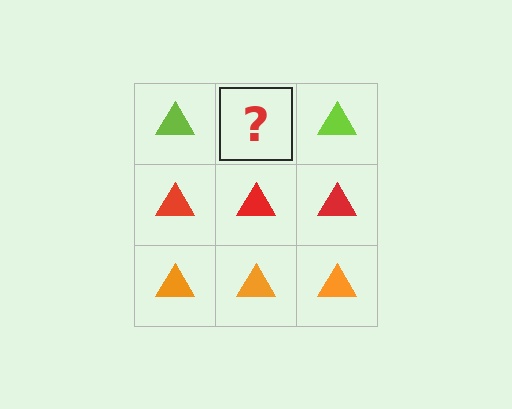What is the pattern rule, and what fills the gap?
The rule is that each row has a consistent color. The gap should be filled with a lime triangle.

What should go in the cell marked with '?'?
The missing cell should contain a lime triangle.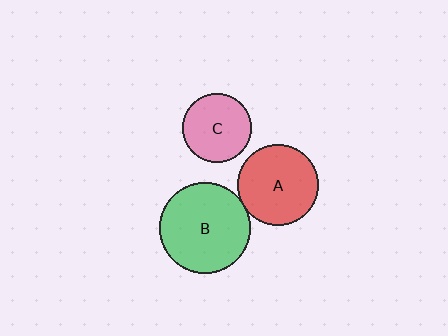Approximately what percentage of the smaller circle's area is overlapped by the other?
Approximately 5%.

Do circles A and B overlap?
Yes.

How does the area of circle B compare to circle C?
Approximately 1.7 times.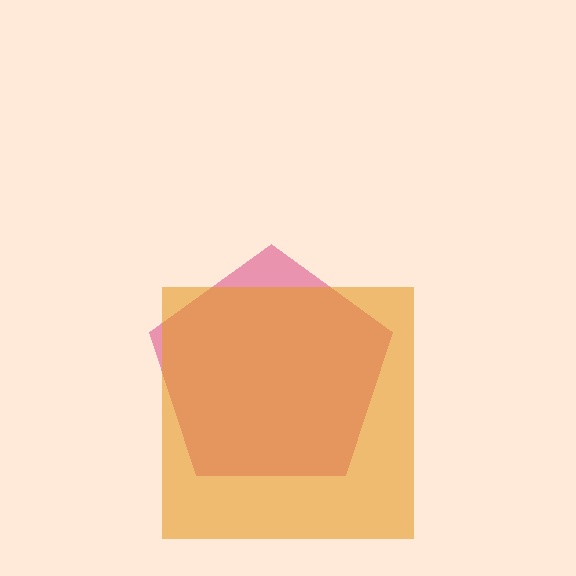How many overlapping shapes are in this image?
There are 2 overlapping shapes in the image.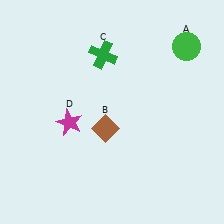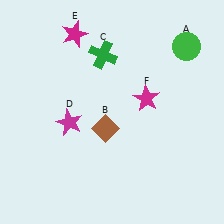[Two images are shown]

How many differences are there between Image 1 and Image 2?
There are 2 differences between the two images.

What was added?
A magenta star (E), a magenta star (F) were added in Image 2.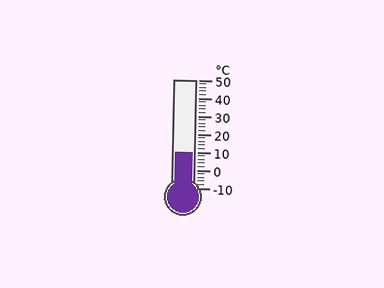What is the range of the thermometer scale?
The thermometer scale ranges from -10°C to 50°C.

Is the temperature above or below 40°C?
The temperature is below 40°C.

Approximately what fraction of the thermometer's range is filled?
The thermometer is filled to approximately 35% of its range.